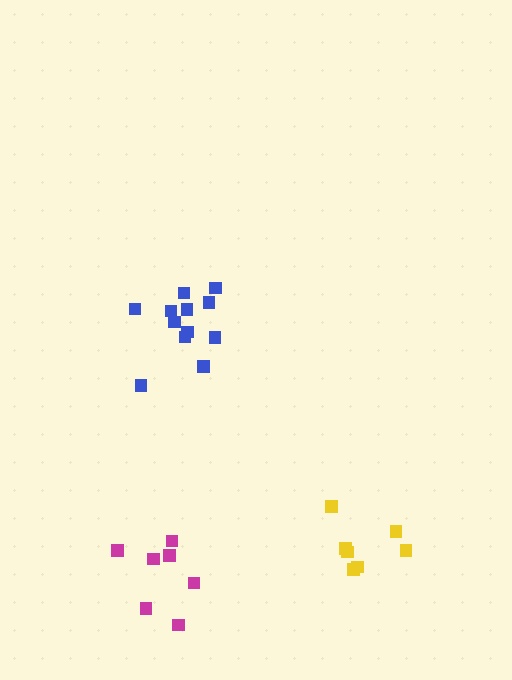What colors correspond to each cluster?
The clusters are colored: yellow, magenta, blue.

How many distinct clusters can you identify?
There are 3 distinct clusters.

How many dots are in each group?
Group 1: 7 dots, Group 2: 7 dots, Group 3: 12 dots (26 total).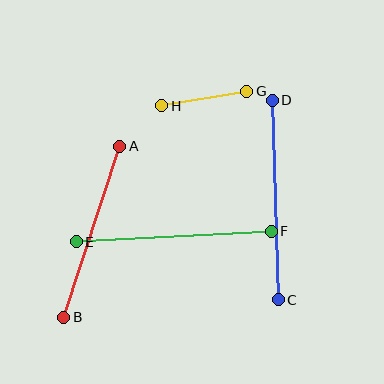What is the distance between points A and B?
The distance is approximately 180 pixels.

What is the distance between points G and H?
The distance is approximately 86 pixels.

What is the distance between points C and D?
The distance is approximately 200 pixels.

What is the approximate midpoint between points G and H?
The midpoint is at approximately (204, 99) pixels.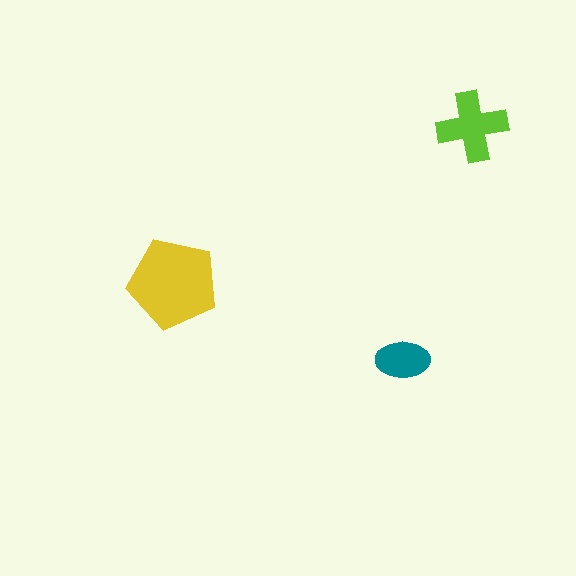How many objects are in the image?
There are 3 objects in the image.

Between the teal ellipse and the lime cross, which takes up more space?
The lime cross.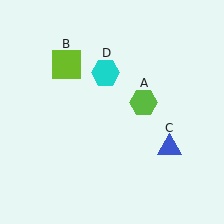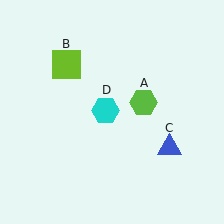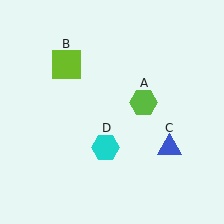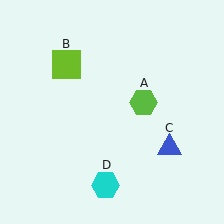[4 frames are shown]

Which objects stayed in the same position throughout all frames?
Lime hexagon (object A) and lime square (object B) and blue triangle (object C) remained stationary.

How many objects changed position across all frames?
1 object changed position: cyan hexagon (object D).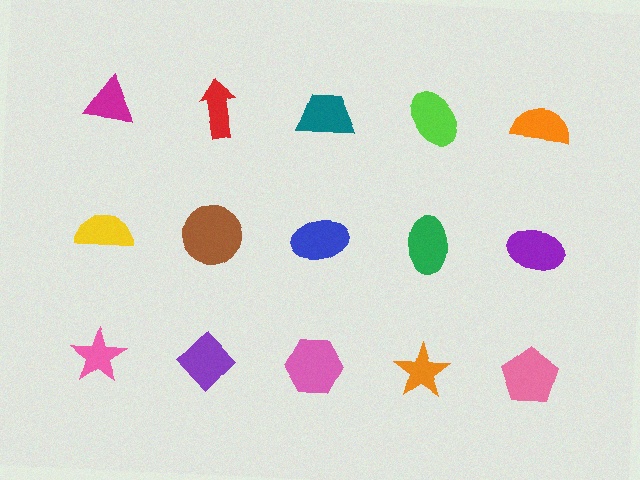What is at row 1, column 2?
A red arrow.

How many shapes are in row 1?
5 shapes.